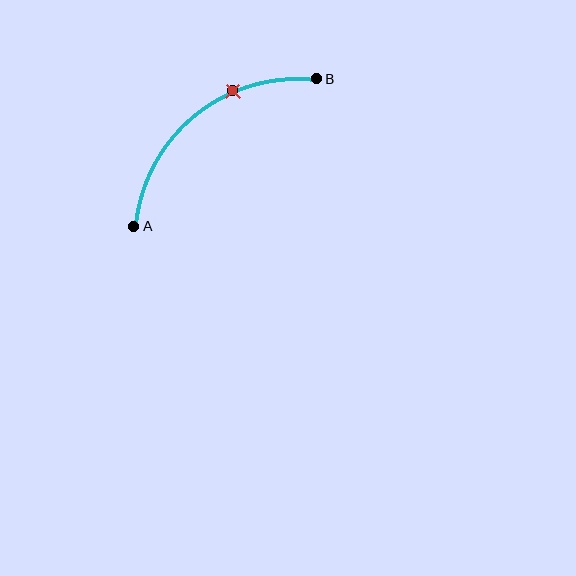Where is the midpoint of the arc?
The arc midpoint is the point on the curve farthest from the straight line joining A and B. It sits above and to the left of that line.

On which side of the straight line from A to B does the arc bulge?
The arc bulges above and to the left of the straight line connecting A and B.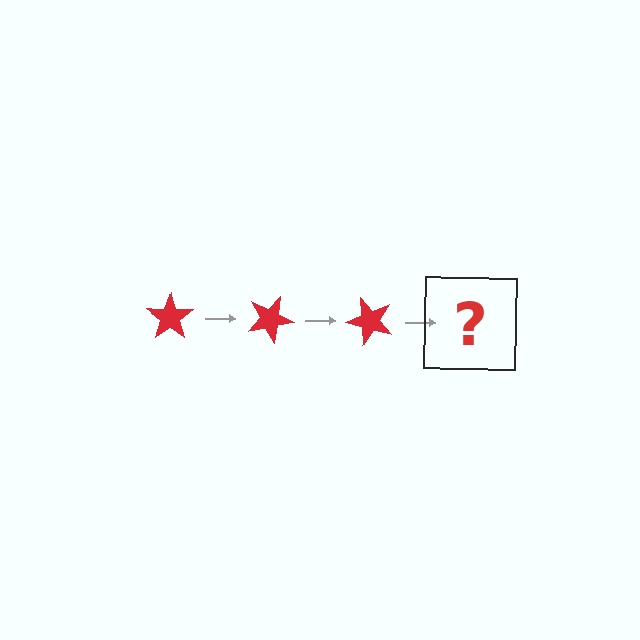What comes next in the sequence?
The next element should be a red star rotated 75 degrees.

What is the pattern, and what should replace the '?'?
The pattern is that the star rotates 25 degrees each step. The '?' should be a red star rotated 75 degrees.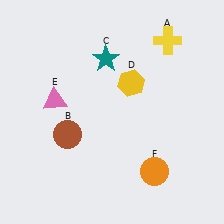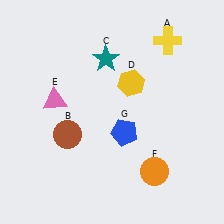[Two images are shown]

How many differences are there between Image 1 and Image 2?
There is 1 difference between the two images.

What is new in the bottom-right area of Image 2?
A blue pentagon (G) was added in the bottom-right area of Image 2.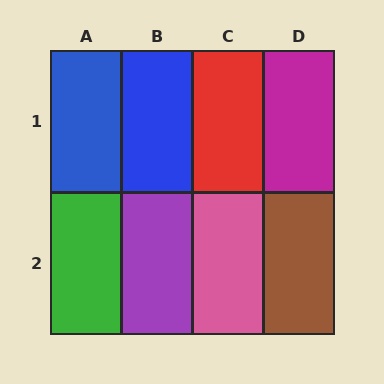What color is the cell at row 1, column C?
Red.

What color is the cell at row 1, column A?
Blue.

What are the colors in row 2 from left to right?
Green, purple, pink, brown.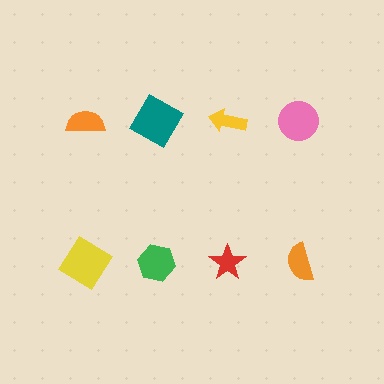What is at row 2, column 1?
A yellow diamond.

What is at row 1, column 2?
A teal square.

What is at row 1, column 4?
A pink circle.